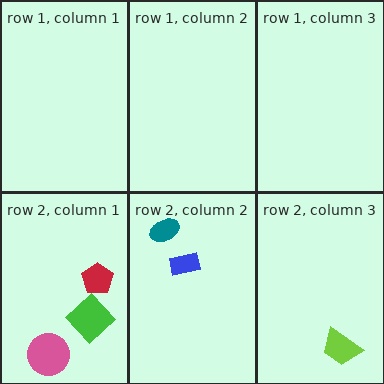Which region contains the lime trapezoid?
The row 2, column 3 region.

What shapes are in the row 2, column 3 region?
The lime trapezoid.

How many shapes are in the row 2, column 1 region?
3.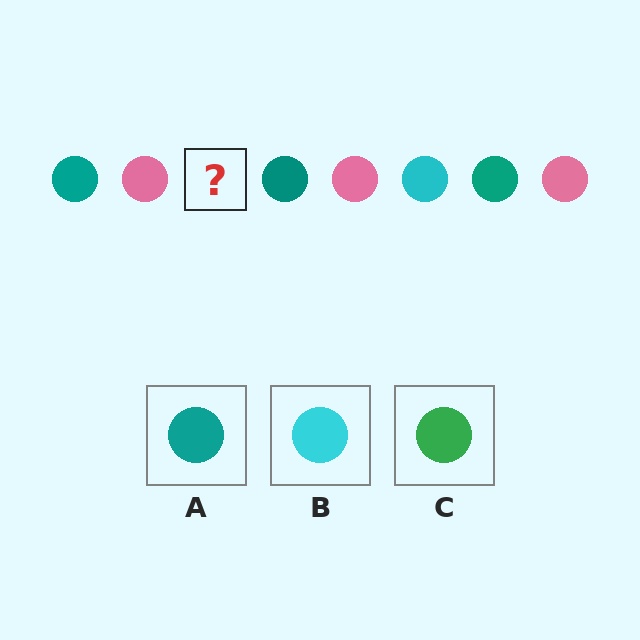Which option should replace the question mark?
Option B.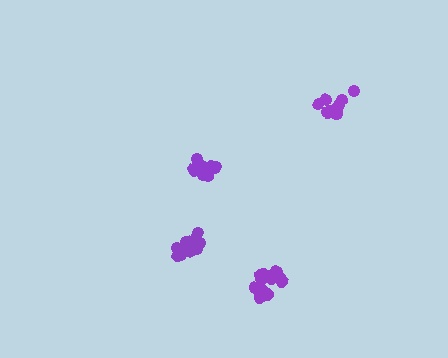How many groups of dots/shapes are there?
There are 4 groups.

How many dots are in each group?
Group 1: 13 dots, Group 2: 13 dots, Group 3: 10 dots, Group 4: 10 dots (46 total).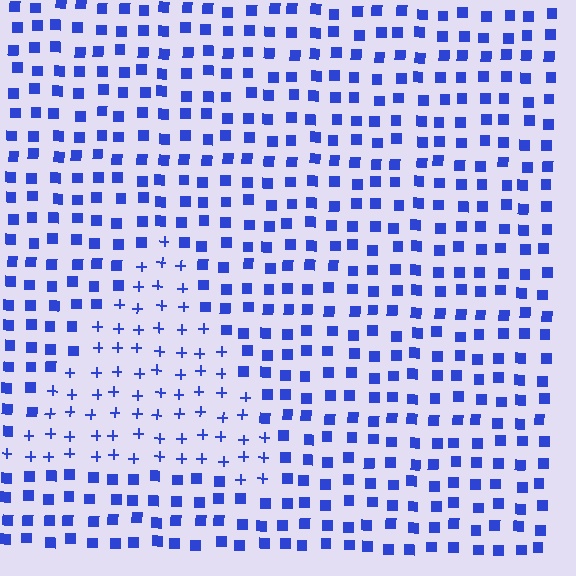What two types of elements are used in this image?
The image uses plus signs inside the triangle region and squares outside it.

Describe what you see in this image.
The image is filled with small blue elements arranged in a uniform grid. A triangle-shaped region contains plus signs, while the surrounding area contains squares. The boundary is defined purely by the change in element shape.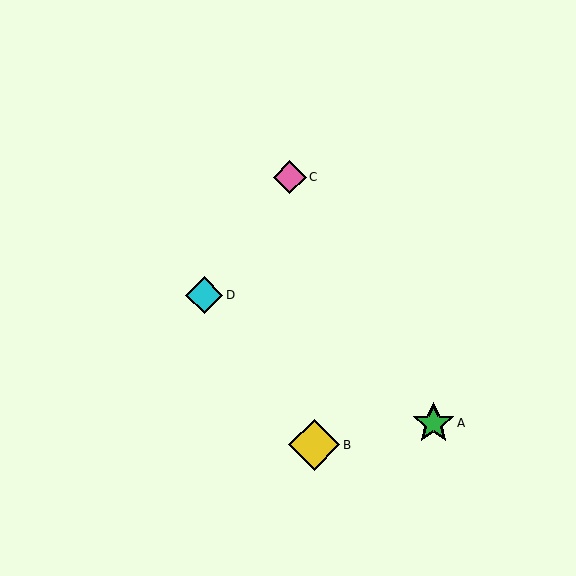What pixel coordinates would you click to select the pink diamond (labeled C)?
Click at (290, 177) to select the pink diamond C.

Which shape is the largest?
The yellow diamond (labeled B) is the largest.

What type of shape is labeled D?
Shape D is a cyan diamond.